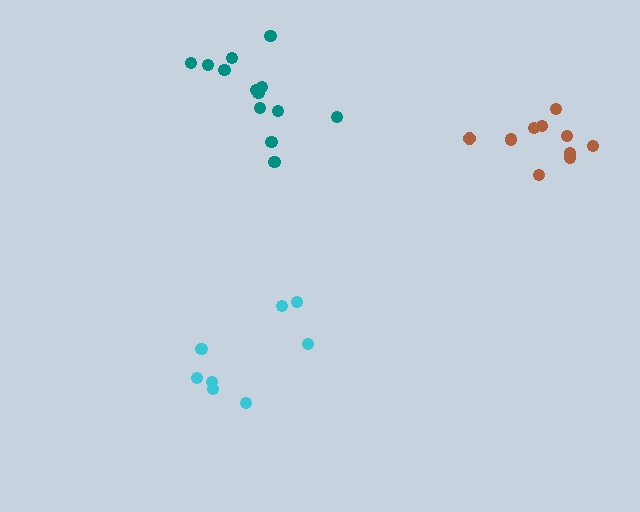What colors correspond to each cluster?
The clusters are colored: cyan, teal, brown.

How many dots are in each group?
Group 1: 8 dots, Group 2: 13 dots, Group 3: 10 dots (31 total).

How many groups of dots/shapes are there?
There are 3 groups.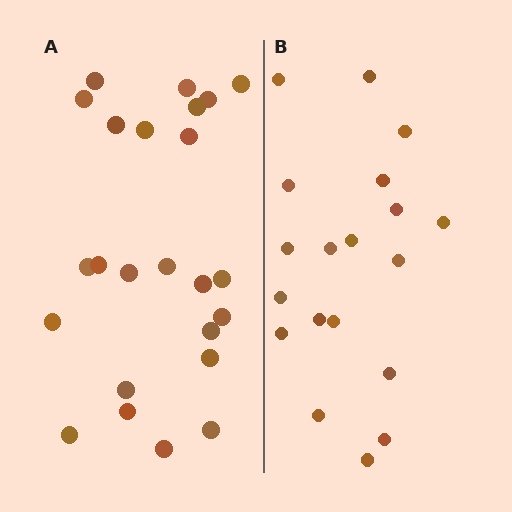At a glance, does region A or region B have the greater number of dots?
Region A (the left region) has more dots.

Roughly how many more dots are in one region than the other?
Region A has about 5 more dots than region B.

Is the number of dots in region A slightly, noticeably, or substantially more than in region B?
Region A has noticeably more, but not dramatically so. The ratio is roughly 1.3 to 1.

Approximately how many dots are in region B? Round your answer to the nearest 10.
About 20 dots. (The exact count is 19, which rounds to 20.)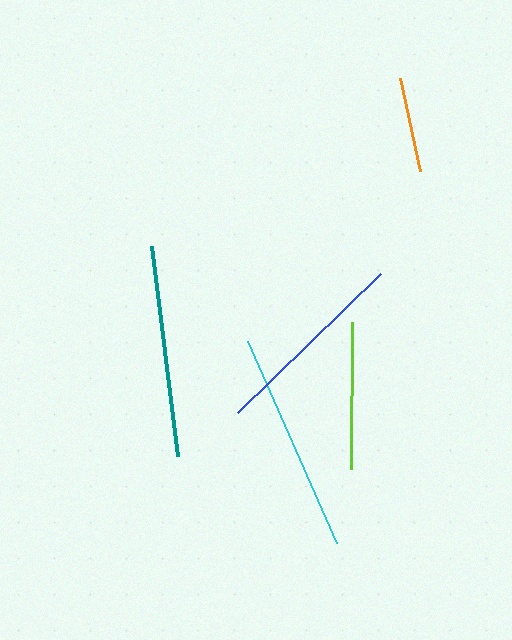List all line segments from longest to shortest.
From longest to shortest: cyan, teal, blue, lime, orange.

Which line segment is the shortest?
The orange line is the shortest at approximately 96 pixels.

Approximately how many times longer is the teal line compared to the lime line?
The teal line is approximately 1.4 times the length of the lime line.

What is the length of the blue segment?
The blue segment is approximately 199 pixels long.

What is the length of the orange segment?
The orange segment is approximately 96 pixels long.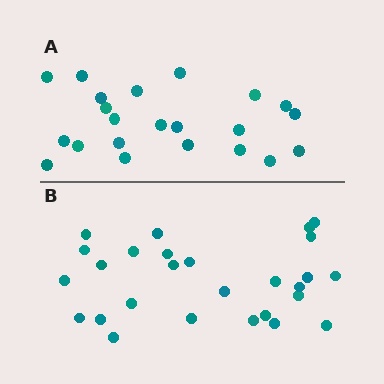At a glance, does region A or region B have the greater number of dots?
Region B (the bottom region) has more dots.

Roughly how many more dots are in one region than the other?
Region B has about 5 more dots than region A.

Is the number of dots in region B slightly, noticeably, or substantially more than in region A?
Region B has only slightly more — the two regions are fairly close. The ratio is roughly 1.2 to 1.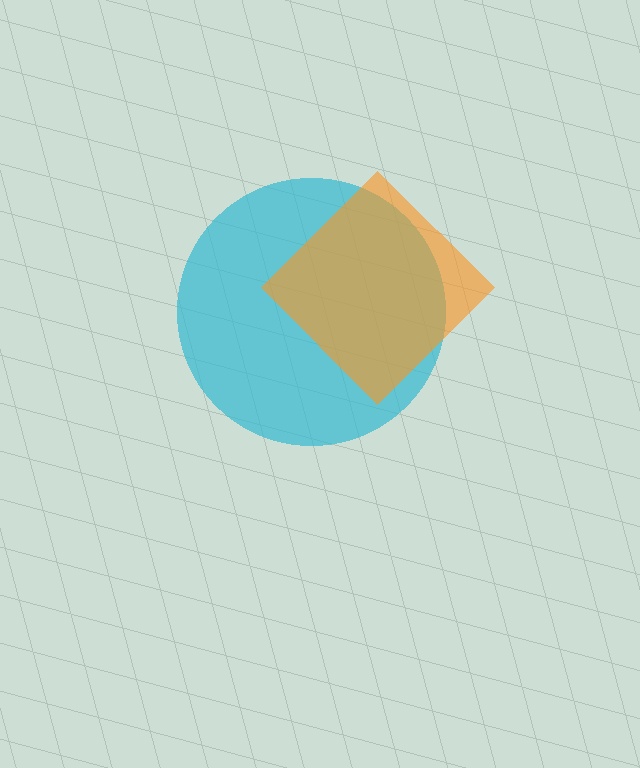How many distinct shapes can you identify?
There are 2 distinct shapes: a cyan circle, an orange diamond.